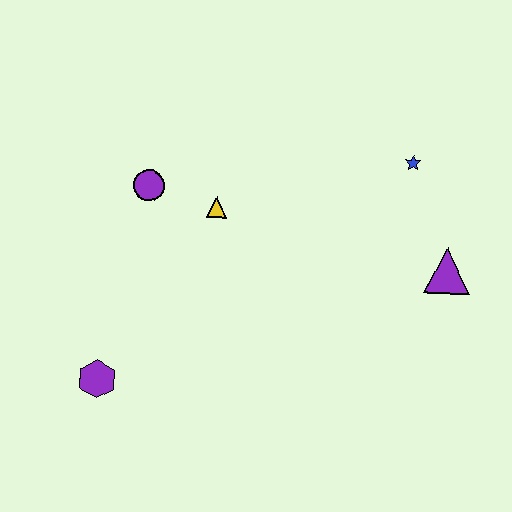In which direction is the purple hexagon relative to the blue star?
The purple hexagon is to the left of the blue star.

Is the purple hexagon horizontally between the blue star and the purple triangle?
No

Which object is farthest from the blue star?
The purple hexagon is farthest from the blue star.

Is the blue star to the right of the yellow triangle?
Yes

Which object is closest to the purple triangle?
The blue star is closest to the purple triangle.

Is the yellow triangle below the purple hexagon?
No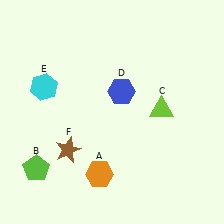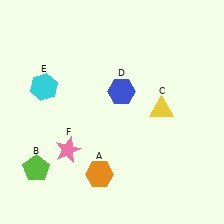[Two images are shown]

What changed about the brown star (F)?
In Image 1, F is brown. In Image 2, it changed to pink.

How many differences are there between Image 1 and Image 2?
There are 2 differences between the two images.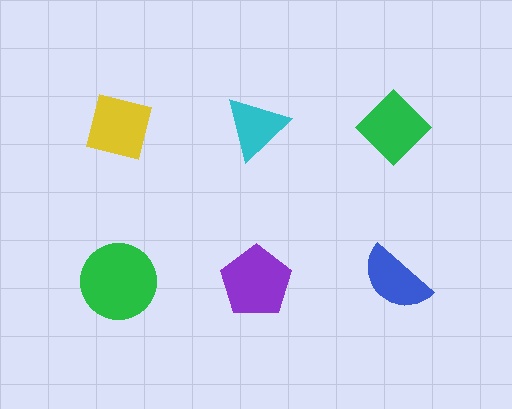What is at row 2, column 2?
A purple pentagon.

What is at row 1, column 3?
A green diamond.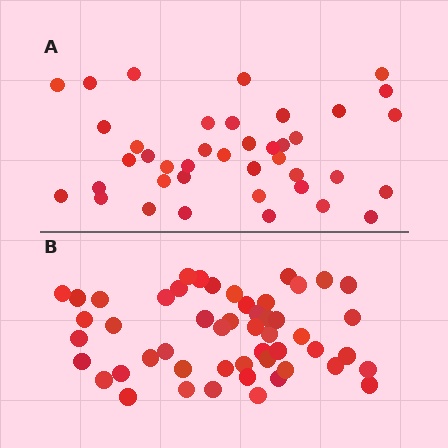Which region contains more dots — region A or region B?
Region B (the bottom region) has more dots.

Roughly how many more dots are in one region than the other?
Region B has roughly 12 or so more dots than region A.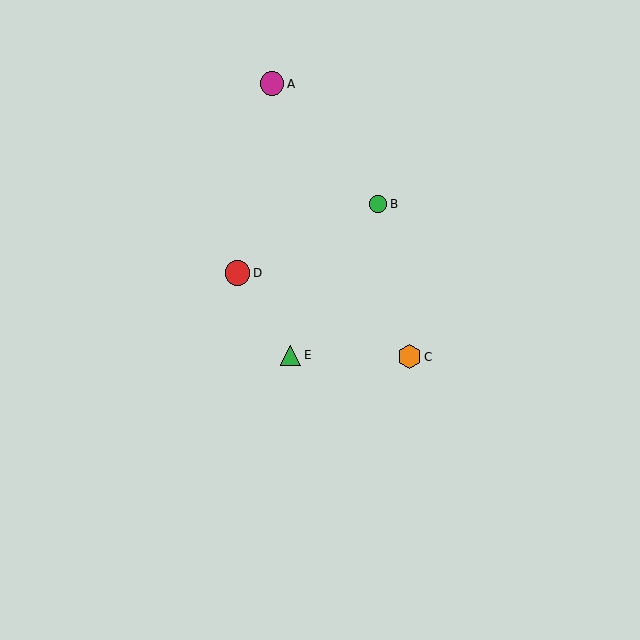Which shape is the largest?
The red circle (labeled D) is the largest.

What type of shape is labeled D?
Shape D is a red circle.